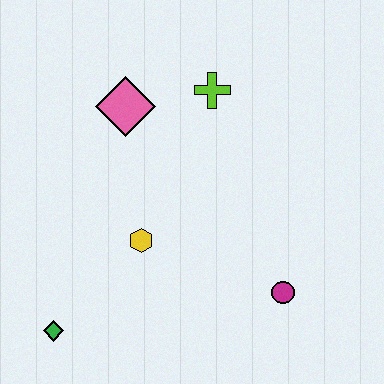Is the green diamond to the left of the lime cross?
Yes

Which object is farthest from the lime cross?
The green diamond is farthest from the lime cross.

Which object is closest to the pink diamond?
The lime cross is closest to the pink diamond.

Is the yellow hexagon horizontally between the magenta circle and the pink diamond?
Yes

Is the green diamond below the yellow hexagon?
Yes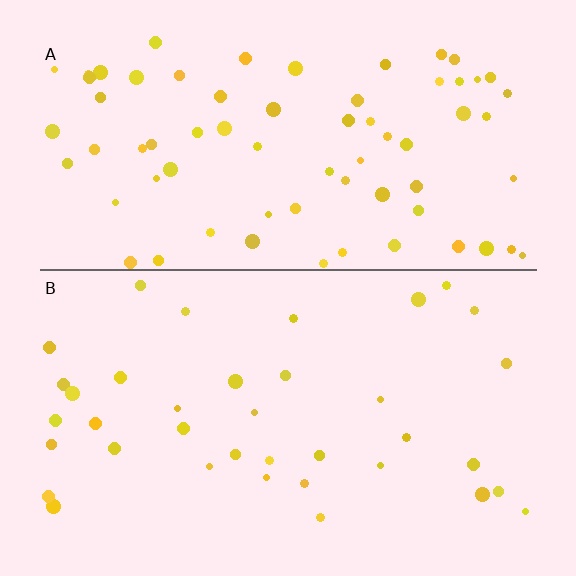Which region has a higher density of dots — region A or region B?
A (the top).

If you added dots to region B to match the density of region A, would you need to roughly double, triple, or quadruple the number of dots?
Approximately double.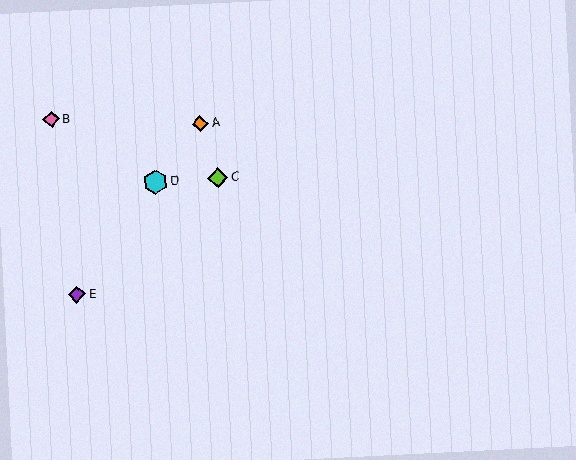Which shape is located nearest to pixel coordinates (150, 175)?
The cyan hexagon (labeled D) at (155, 182) is nearest to that location.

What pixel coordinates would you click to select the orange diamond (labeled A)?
Click at (200, 124) to select the orange diamond A.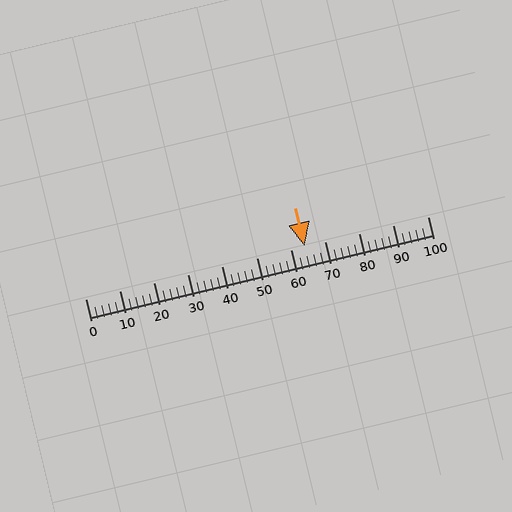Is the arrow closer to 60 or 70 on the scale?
The arrow is closer to 60.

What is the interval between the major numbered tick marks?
The major tick marks are spaced 10 units apart.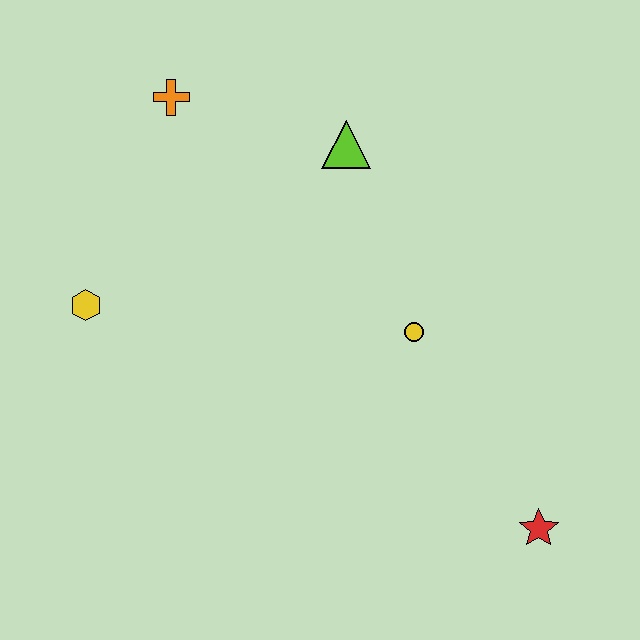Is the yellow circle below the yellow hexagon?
Yes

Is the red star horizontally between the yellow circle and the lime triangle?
No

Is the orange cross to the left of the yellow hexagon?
No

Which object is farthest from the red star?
The orange cross is farthest from the red star.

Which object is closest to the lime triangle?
The orange cross is closest to the lime triangle.